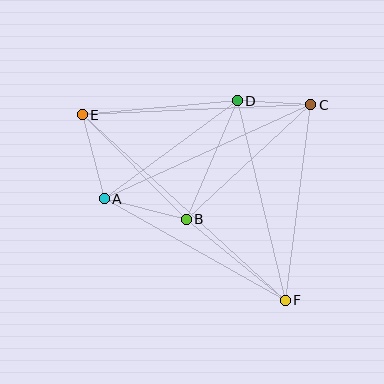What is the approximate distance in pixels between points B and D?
The distance between B and D is approximately 129 pixels.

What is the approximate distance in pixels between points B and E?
The distance between B and E is approximately 148 pixels.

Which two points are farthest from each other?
Points E and F are farthest from each other.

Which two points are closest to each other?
Points C and D are closest to each other.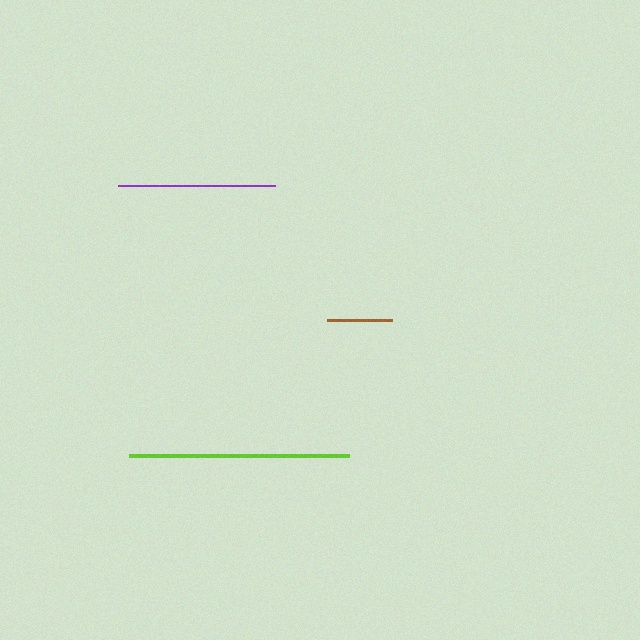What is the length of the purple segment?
The purple segment is approximately 157 pixels long.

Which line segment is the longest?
The lime line is the longest at approximately 220 pixels.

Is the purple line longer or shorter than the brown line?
The purple line is longer than the brown line.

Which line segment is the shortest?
The brown line is the shortest at approximately 66 pixels.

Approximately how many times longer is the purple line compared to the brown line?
The purple line is approximately 2.4 times the length of the brown line.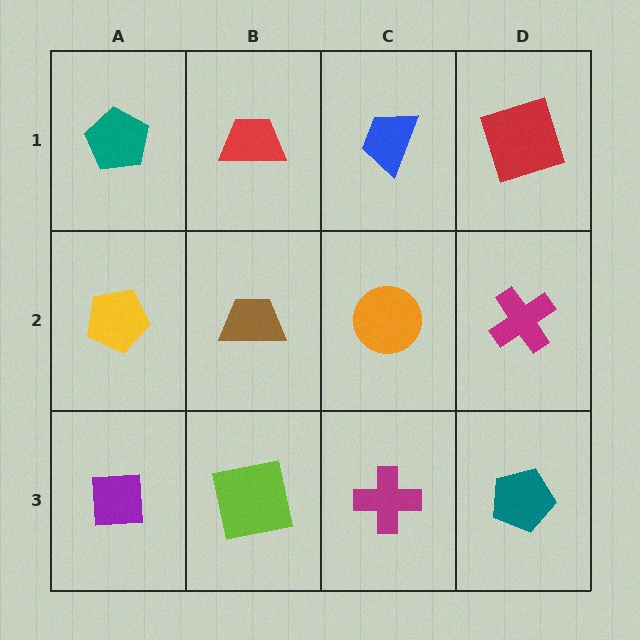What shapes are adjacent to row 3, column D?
A magenta cross (row 2, column D), a magenta cross (row 3, column C).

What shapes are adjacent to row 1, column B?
A brown trapezoid (row 2, column B), a teal pentagon (row 1, column A), a blue trapezoid (row 1, column C).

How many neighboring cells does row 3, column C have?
3.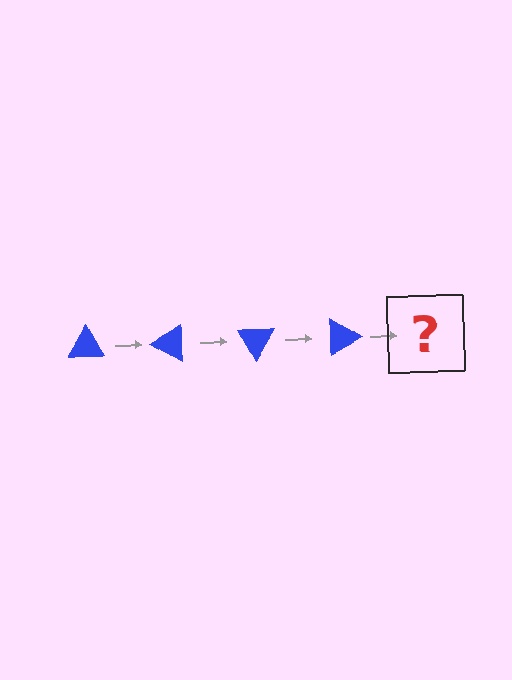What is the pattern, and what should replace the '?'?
The pattern is that the triangle rotates 30 degrees each step. The '?' should be a blue triangle rotated 120 degrees.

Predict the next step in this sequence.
The next step is a blue triangle rotated 120 degrees.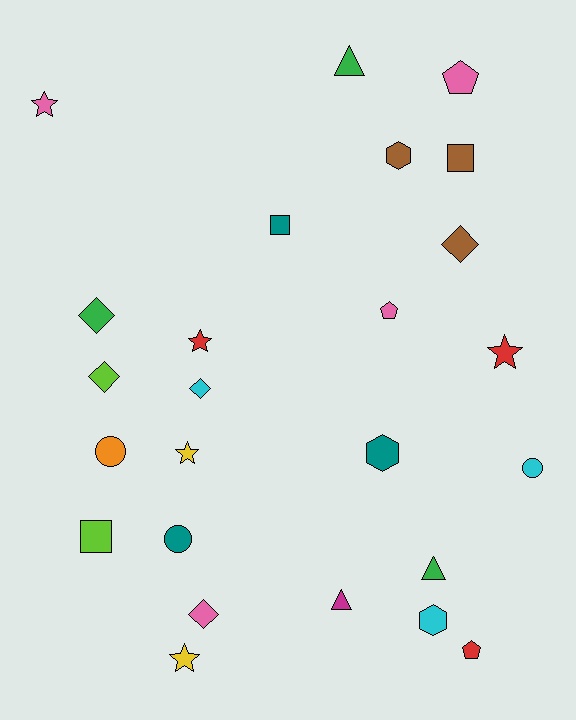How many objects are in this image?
There are 25 objects.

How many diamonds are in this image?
There are 5 diamonds.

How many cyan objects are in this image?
There are 3 cyan objects.